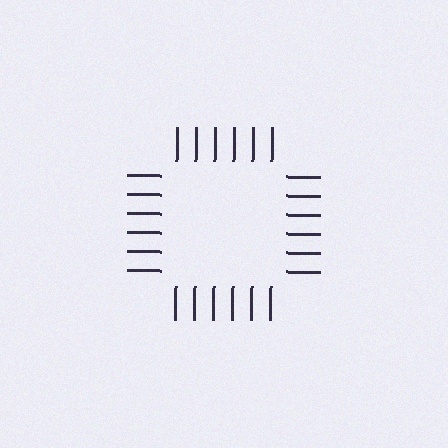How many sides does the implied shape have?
4 sides — the line-ends trace a square.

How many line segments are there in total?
24 — 6 along each of the 4 edges.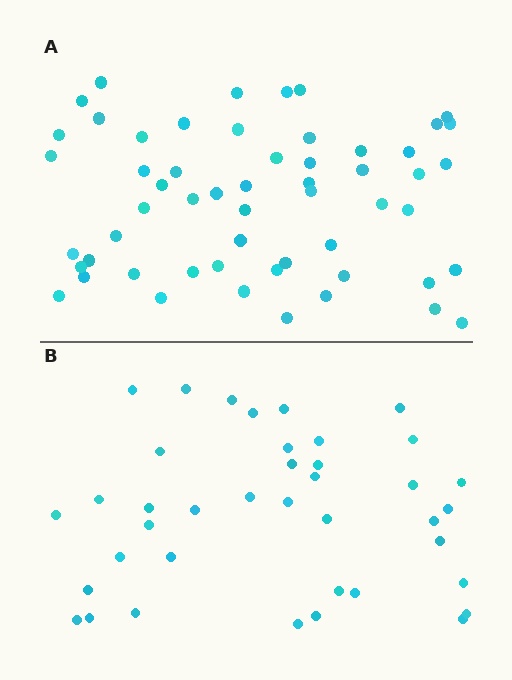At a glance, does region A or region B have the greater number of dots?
Region A (the top region) has more dots.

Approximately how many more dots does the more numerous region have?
Region A has approximately 15 more dots than region B.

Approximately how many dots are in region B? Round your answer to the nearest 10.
About 40 dots. (The exact count is 39, which rounds to 40.)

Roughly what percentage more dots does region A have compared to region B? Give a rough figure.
About 45% more.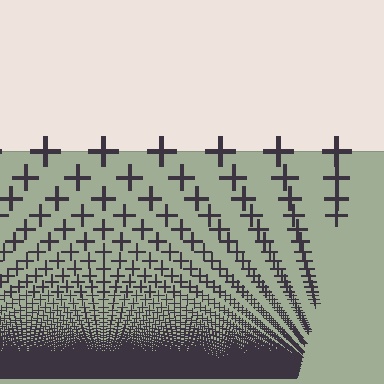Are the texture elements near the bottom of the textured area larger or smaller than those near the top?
Smaller. The gradient is inverted — elements near the bottom are smaller and denser.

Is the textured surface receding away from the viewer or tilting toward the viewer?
The surface appears to tilt toward the viewer. Texture elements get larger and sparser toward the top.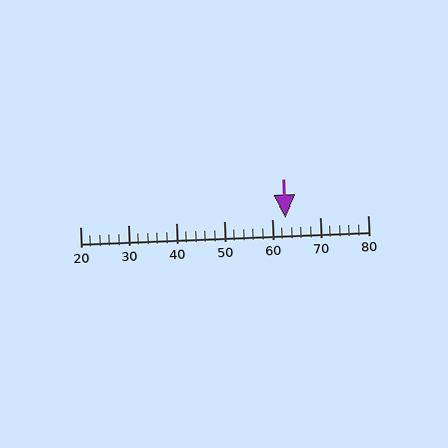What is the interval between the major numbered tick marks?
The major tick marks are spaced 10 units apart.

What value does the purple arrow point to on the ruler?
The purple arrow points to approximately 63.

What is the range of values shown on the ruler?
The ruler shows values from 20 to 80.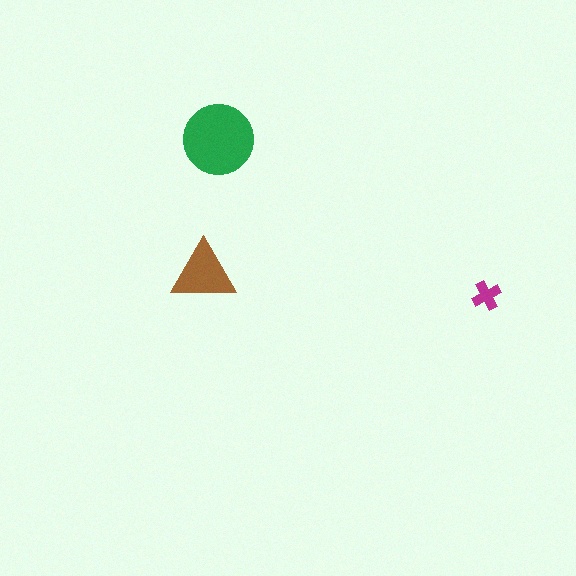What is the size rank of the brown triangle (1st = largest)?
2nd.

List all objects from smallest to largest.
The magenta cross, the brown triangle, the green circle.